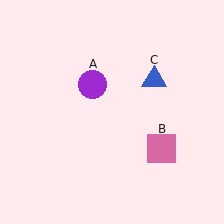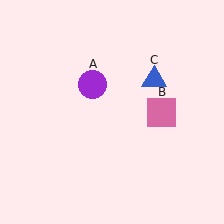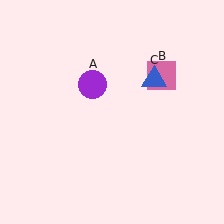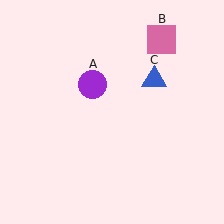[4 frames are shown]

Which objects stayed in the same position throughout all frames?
Purple circle (object A) and blue triangle (object C) remained stationary.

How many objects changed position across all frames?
1 object changed position: pink square (object B).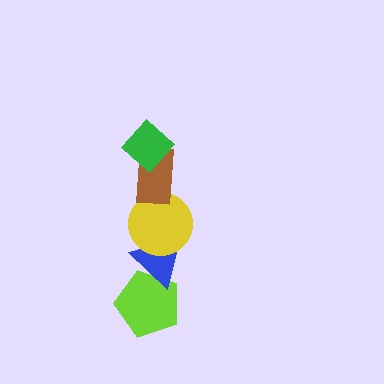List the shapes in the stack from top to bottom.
From top to bottom: the green diamond, the brown rectangle, the yellow circle, the blue triangle, the lime pentagon.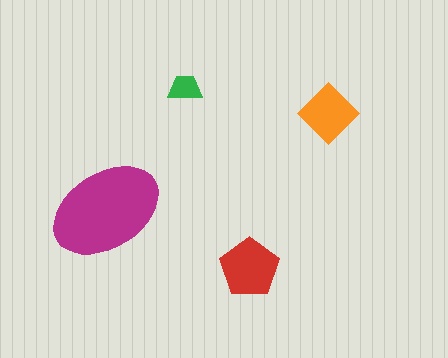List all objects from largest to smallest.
The magenta ellipse, the red pentagon, the orange diamond, the green trapezoid.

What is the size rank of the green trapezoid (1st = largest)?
4th.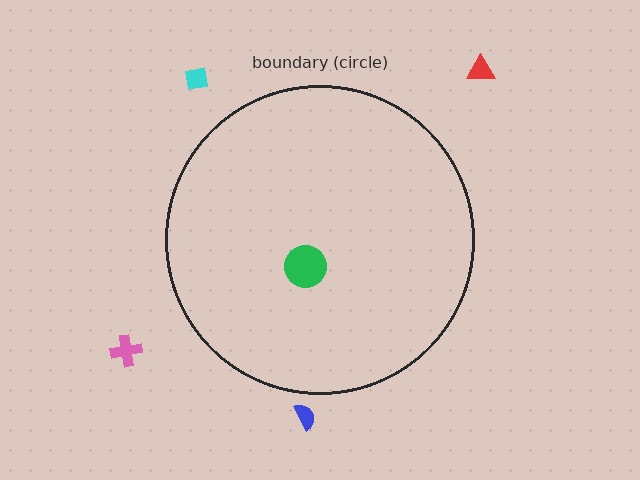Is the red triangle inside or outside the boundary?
Outside.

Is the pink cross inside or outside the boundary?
Outside.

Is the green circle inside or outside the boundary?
Inside.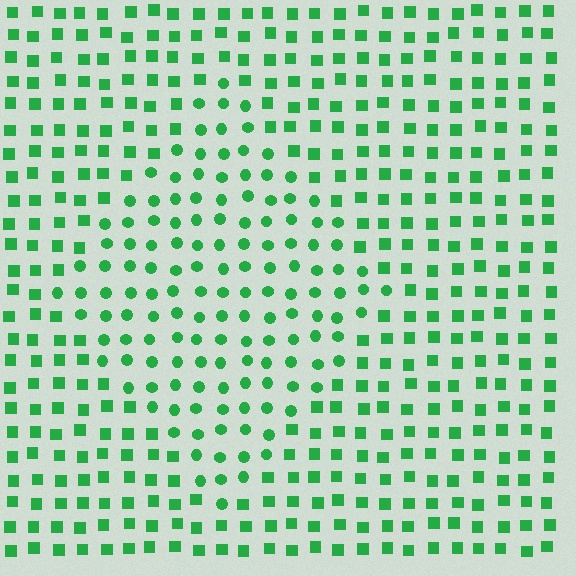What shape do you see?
I see a diamond.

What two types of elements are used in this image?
The image uses circles inside the diamond region and squares outside it.